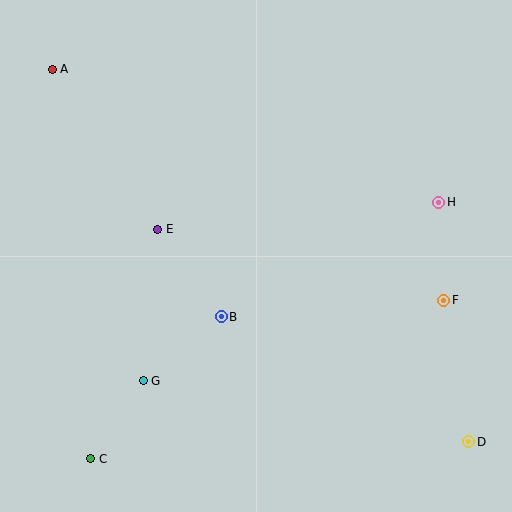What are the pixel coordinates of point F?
Point F is at (444, 300).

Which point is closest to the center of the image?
Point B at (221, 317) is closest to the center.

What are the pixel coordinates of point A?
Point A is at (52, 69).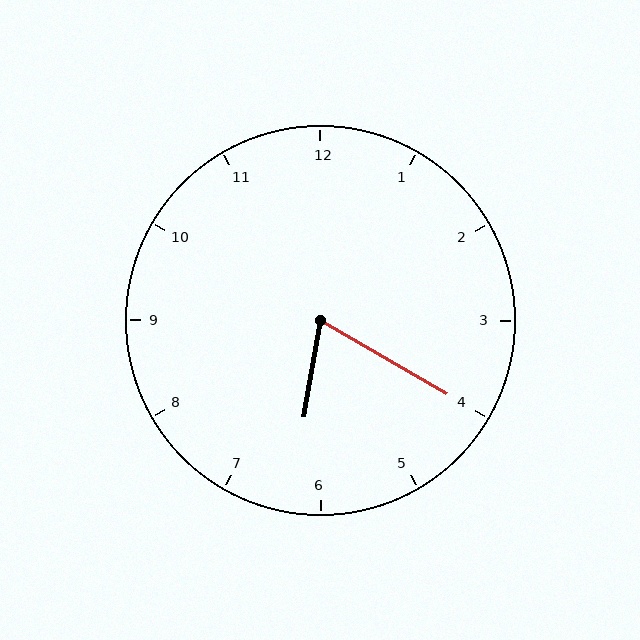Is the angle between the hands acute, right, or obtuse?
It is acute.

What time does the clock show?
6:20.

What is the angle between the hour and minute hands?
Approximately 70 degrees.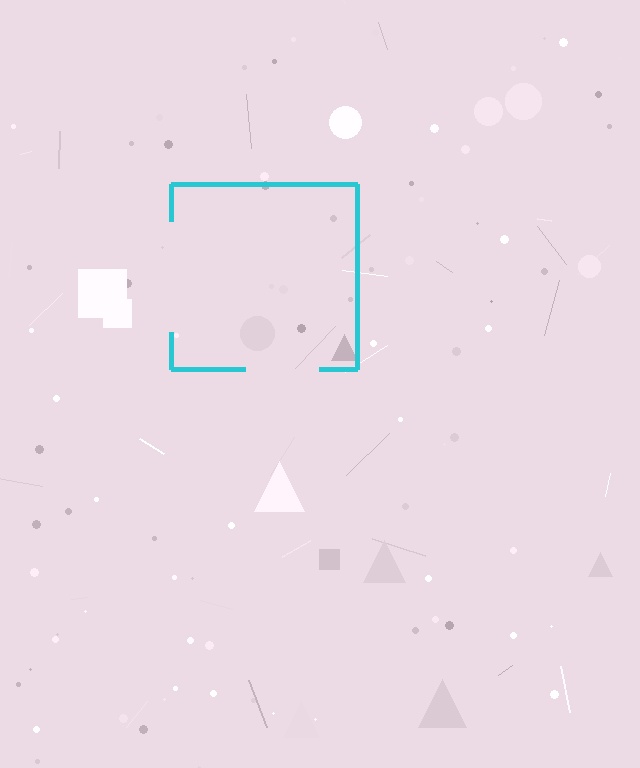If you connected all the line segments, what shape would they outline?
They would outline a square.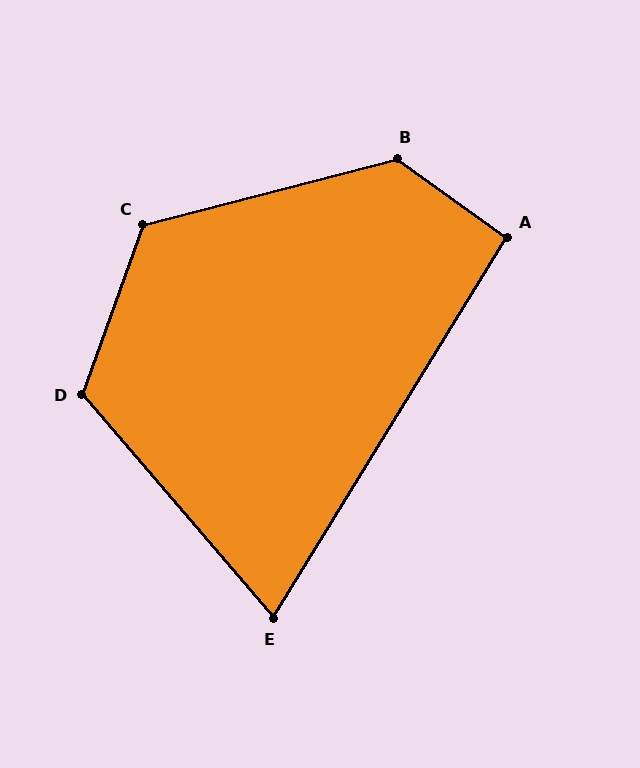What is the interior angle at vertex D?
Approximately 120 degrees (obtuse).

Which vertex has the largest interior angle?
B, at approximately 130 degrees.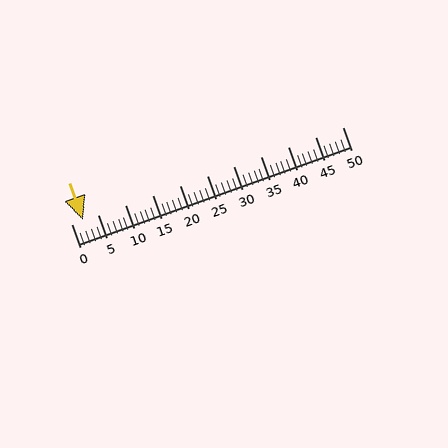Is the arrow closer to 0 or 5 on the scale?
The arrow is closer to 0.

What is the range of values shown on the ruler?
The ruler shows values from 0 to 50.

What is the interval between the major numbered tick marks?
The major tick marks are spaced 5 units apart.